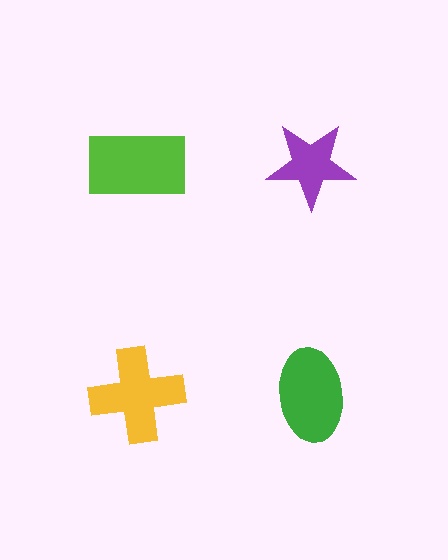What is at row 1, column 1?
A lime rectangle.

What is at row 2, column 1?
A yellow cross.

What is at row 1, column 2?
A purple star.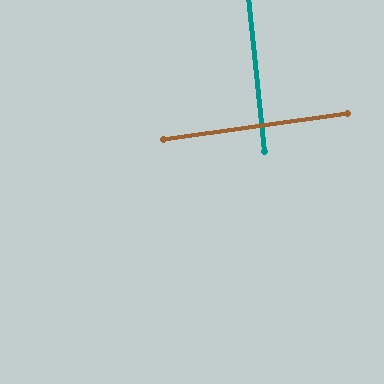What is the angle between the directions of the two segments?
Approximately 88 degrees.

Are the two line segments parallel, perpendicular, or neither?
Perpendicular — they meet at approximately 88°.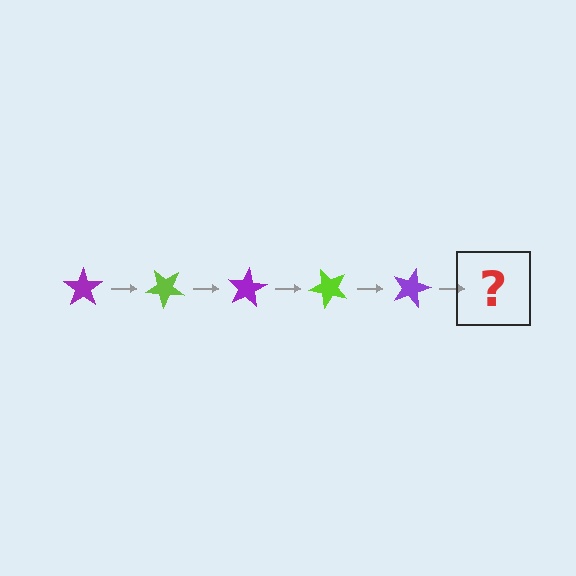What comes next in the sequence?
The next element should be a lime star, rotated 200 degrees from the start.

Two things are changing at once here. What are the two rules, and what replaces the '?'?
The two rules are that it rotates 40 degrees each step and the color cycles through purple and lime. The '?' should be a lime star, rotated 200 degrees from the start.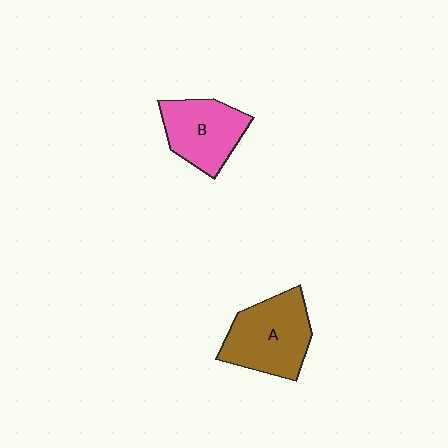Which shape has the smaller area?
Shape B (pink).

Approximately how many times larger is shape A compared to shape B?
Approximately 1.2 times.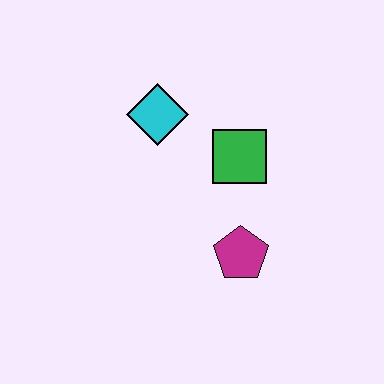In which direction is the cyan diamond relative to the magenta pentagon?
The cyan diamond is above the magenta pentagon.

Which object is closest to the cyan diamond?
The green square is closest to the cyan diamond.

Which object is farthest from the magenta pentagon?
The cyan diamond is farthest from the magenta pentagon.